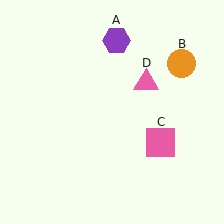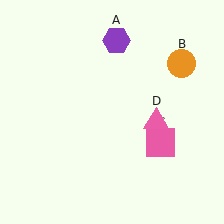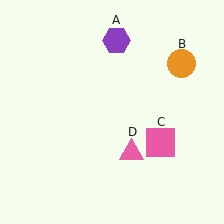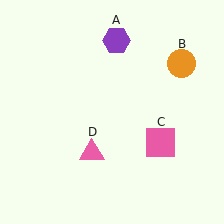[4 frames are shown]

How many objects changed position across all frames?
1 object changed position: pink triangle (object D).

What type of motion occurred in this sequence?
The pink triangle (object D) rotated clockwise around the center of the scene.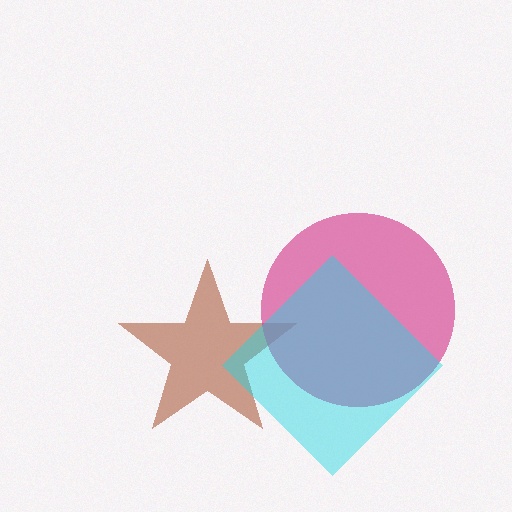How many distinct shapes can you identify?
There are 3 distinct shapes: a brown star, a magenta circle, a cyan diamond.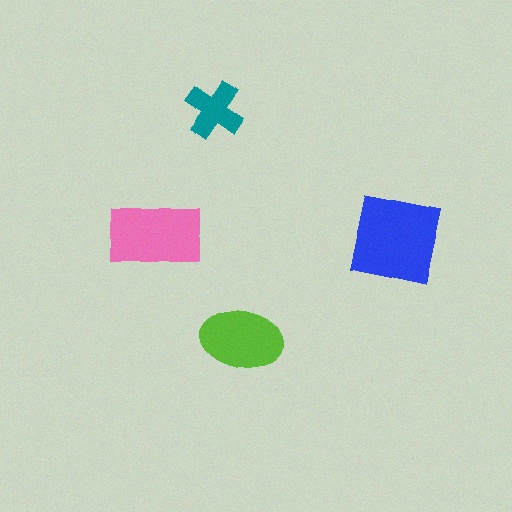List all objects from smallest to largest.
The teal cross, the lime ellipse, the pink rectangle, the blue square.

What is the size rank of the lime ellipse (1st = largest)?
3rd.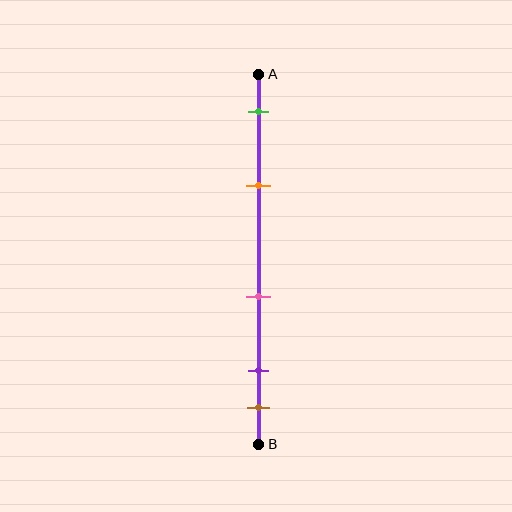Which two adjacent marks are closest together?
The purple and brown marks are the closest adjacent pair.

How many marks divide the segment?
There are 5 marks dividing the segment.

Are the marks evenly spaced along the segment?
No, the marks are not evenly spaced.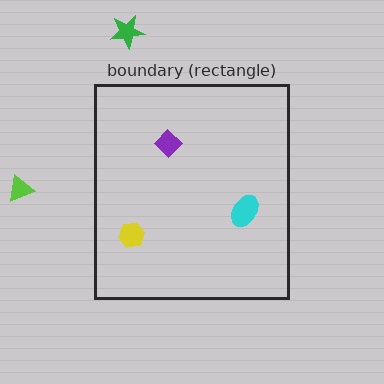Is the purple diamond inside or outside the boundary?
Inside.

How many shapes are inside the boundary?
3 inside, 2 outside.